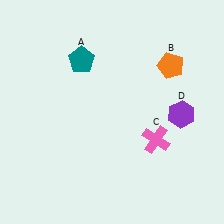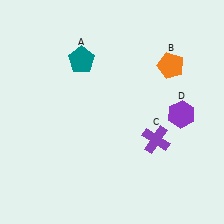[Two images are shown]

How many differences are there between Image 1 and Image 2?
There is 1 difference between the two images.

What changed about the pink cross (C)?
In Image 1, C is pink. In Image 2, it changed to purple.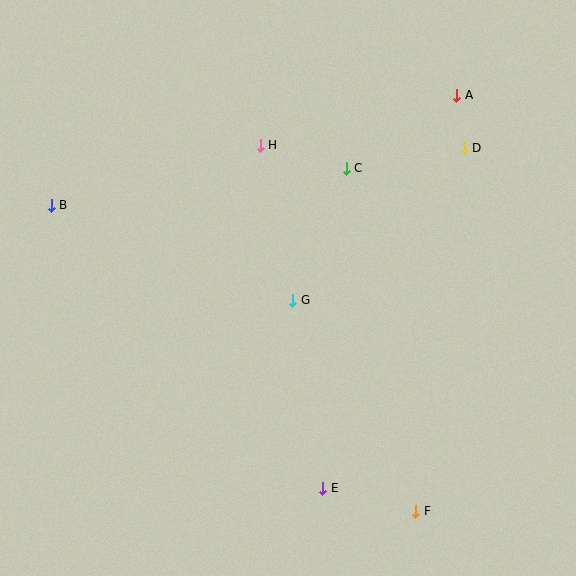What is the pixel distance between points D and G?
The distance between D and G is 230 pixels.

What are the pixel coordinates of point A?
Point A is at (457, 95).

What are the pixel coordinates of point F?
Point F is at (416, 511).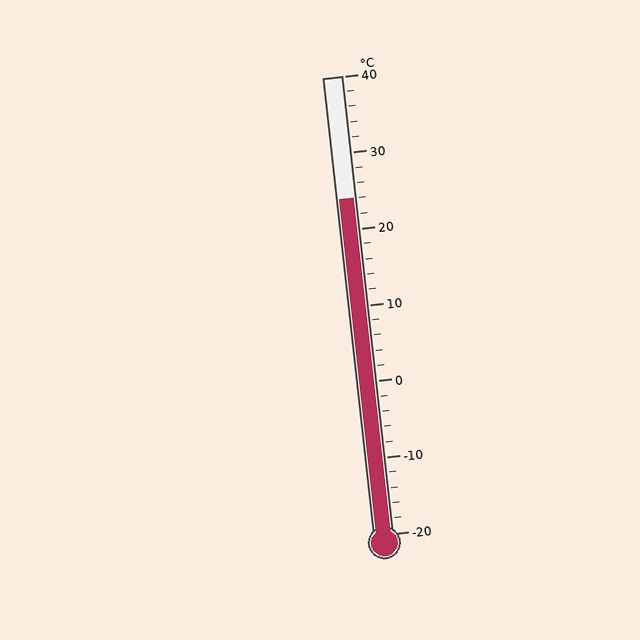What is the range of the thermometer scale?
The thermometer scale ranges from -20°C to 40°C.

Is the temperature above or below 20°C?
The temperature is above 20°C.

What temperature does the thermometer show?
The thermometer shows approximately 24°C.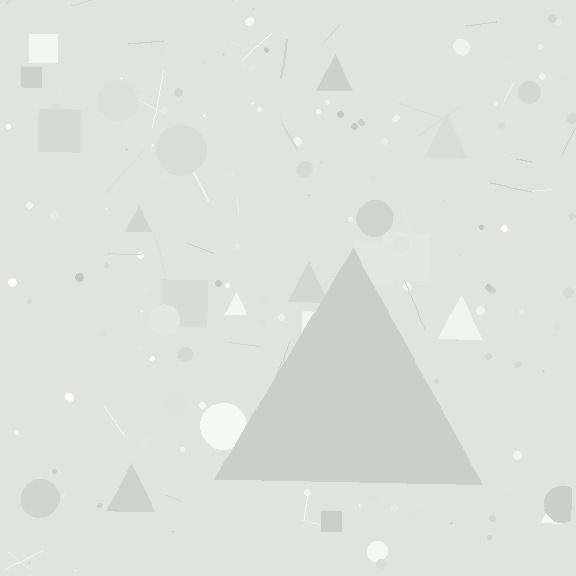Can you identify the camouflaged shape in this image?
The camouflaged shape is a triangle.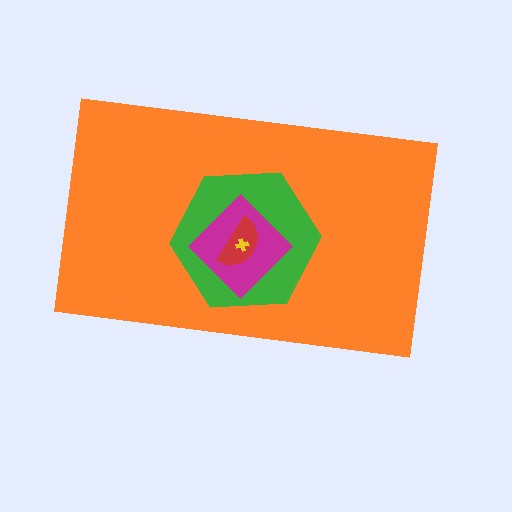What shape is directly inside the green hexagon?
The magenta diamond.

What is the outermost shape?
The orange rectangle.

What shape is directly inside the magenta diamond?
The red semicircle.